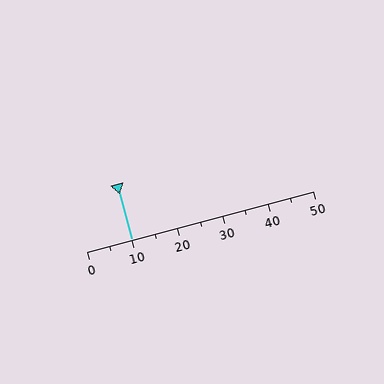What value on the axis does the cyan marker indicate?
The marker indicates approximately 10.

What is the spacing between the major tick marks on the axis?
The major ticks are spaced 10 apart.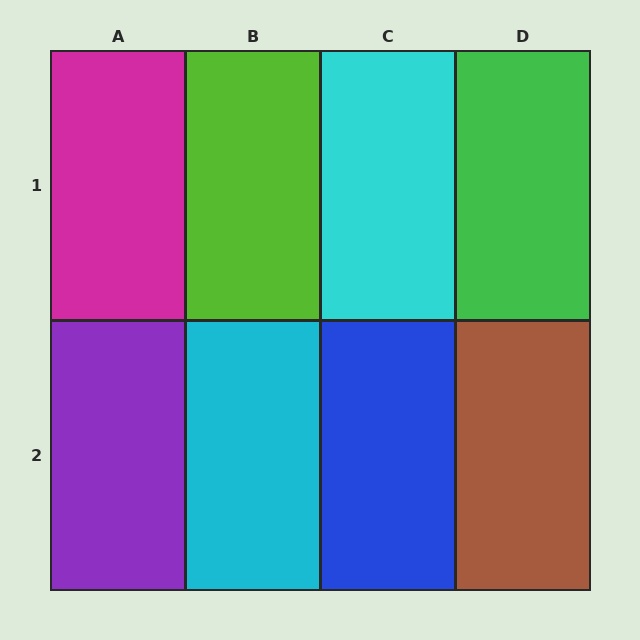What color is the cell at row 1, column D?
Green.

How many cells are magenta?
1 cell is magenta.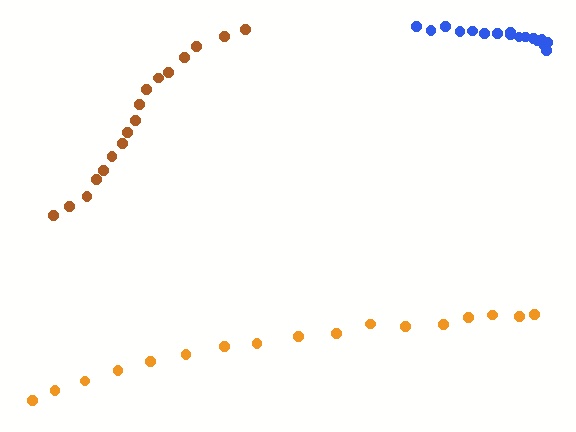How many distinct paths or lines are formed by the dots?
There are 3 distinct paths.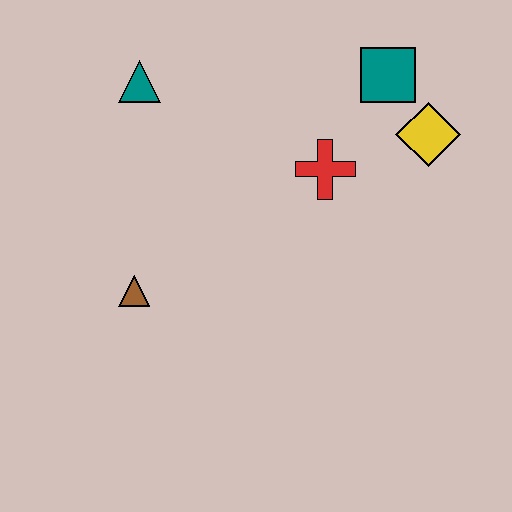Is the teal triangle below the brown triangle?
No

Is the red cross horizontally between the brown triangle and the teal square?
Yes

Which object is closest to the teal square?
The yellow diamond is closest to the teal square.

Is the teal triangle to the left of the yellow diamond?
Yes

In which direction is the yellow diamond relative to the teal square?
The yellow diamond is below the teal square.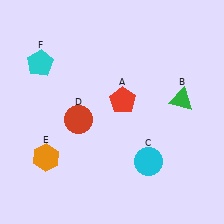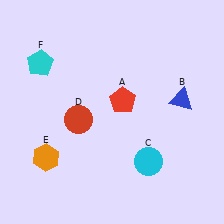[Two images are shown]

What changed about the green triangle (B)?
In Image 1, B is green. In Image 2, it changed to blue.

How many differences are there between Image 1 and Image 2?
There is 1 difference between the two images.